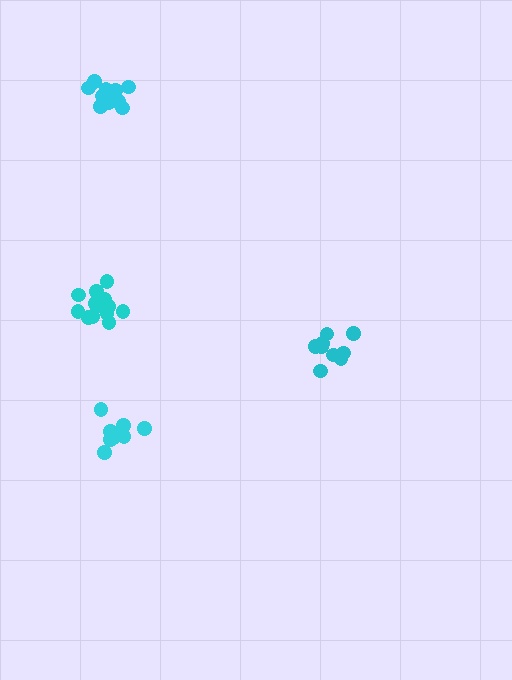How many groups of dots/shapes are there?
There are 4 groups.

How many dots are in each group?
Group 1: 13 dots, Group 2: 10 dots, Group 3: 10 dots, Group 4: 9 dots (42 total).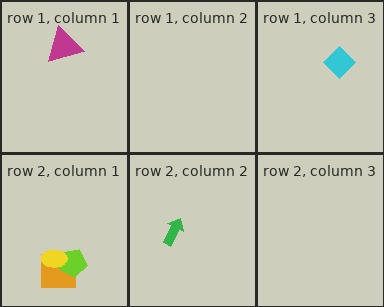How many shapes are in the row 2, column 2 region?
1.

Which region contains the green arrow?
The row 2, column 2 region.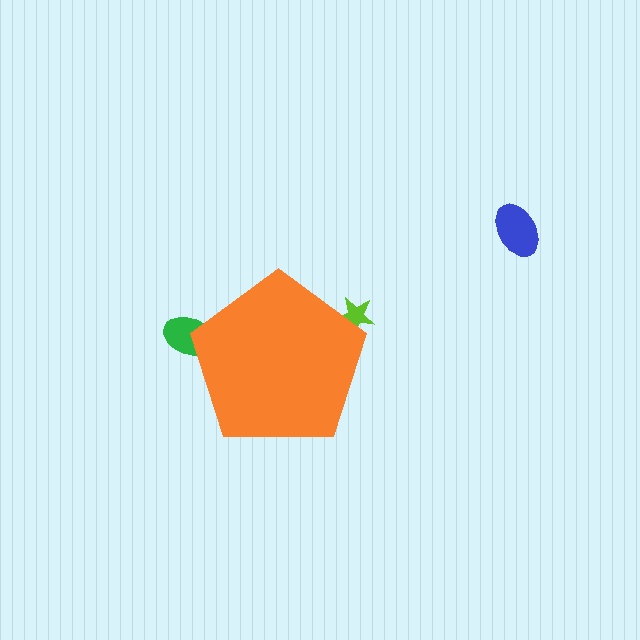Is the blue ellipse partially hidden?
No, the blue ellipse is fully visible.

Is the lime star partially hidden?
Yes, the lime star is partially hidden behind the orange pentagon.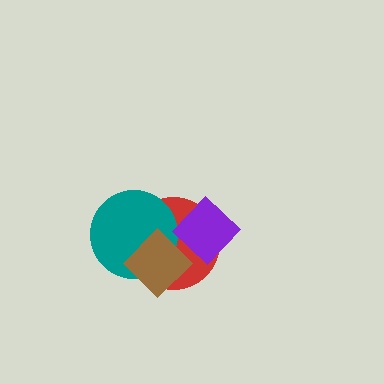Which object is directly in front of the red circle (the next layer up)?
The teal circle is directly in front of the red circle.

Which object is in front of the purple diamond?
The brown diamond is in front of the purple diamond.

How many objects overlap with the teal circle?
2 objects overlap with the teal circle.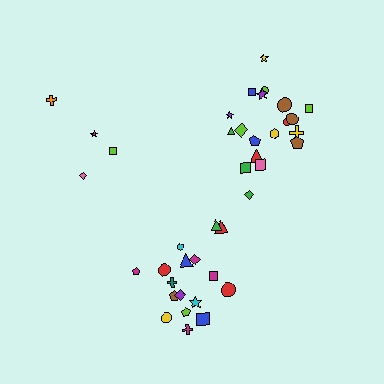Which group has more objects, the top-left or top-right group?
The top-right group.